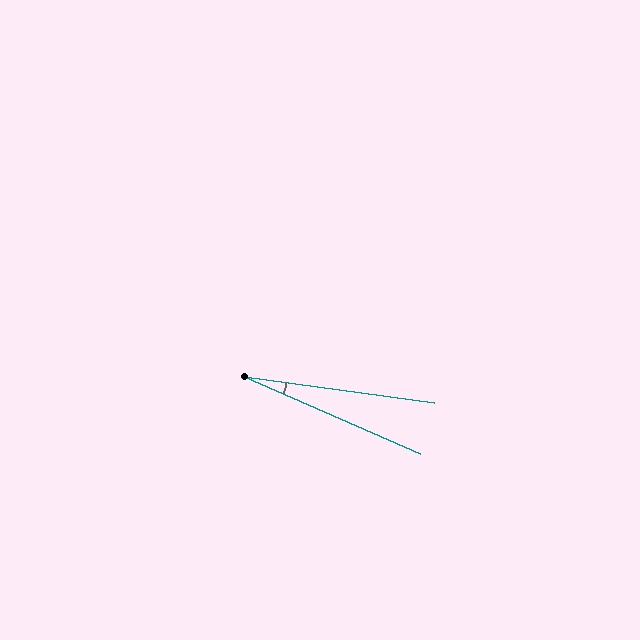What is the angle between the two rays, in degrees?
Approximately 16 degrees.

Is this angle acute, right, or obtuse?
It is acute.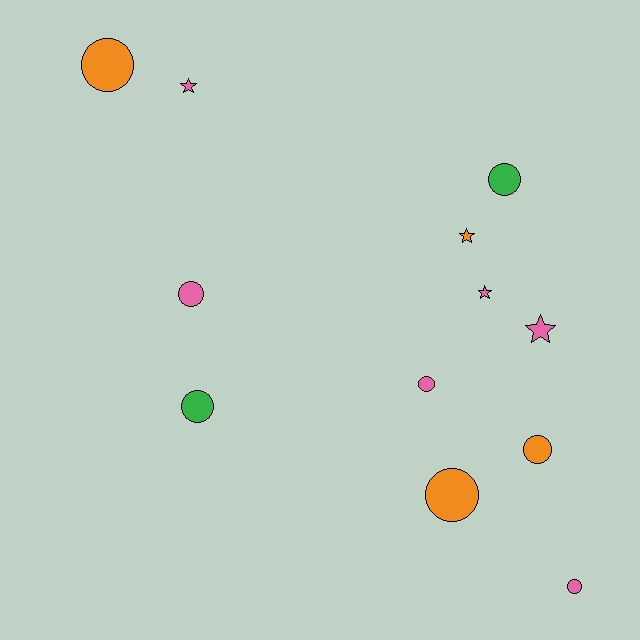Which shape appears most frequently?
Circle, with 8 objects.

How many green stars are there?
There are no green stars.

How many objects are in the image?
There are 12 objects.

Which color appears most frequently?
Pink, with 6 objects.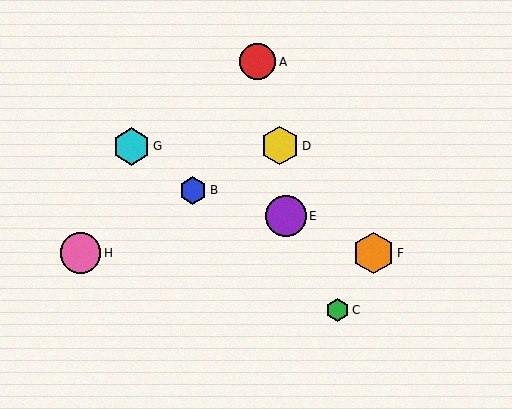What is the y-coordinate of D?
Object D is at y≈146.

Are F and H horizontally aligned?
Yes, both are at y≈253.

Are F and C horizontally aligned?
No, F is at y≈253 and C is at y≈310.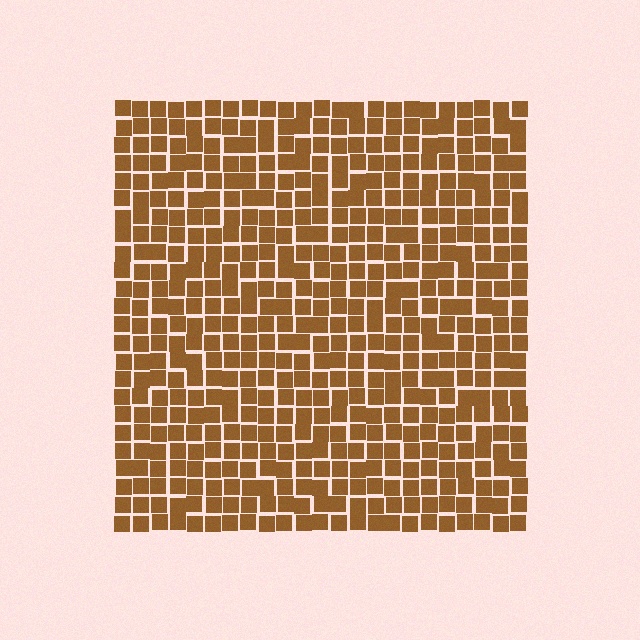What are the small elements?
The small elements are squares.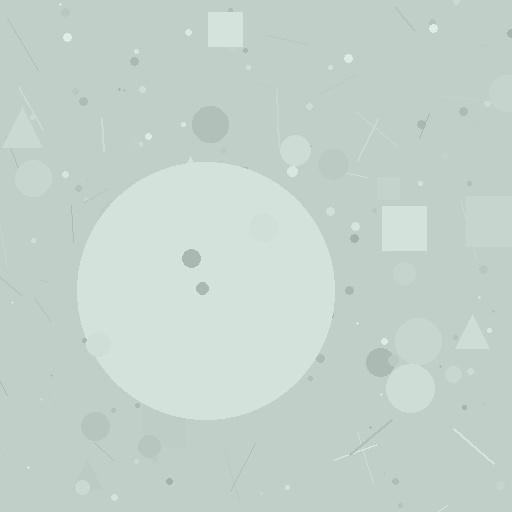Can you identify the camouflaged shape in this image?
The camouflaged shape is a circle.